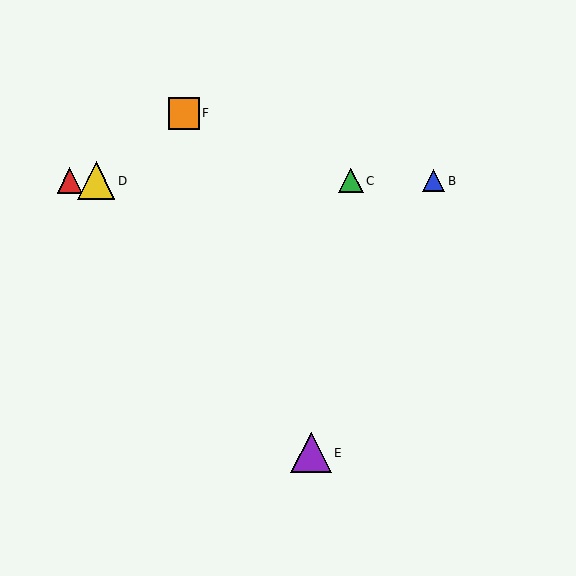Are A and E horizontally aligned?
No, A is at y≈181 and E is at y≈453.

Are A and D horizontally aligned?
Yes, both are at y≈181.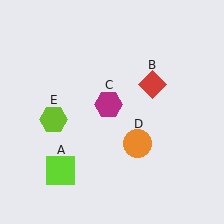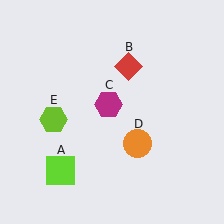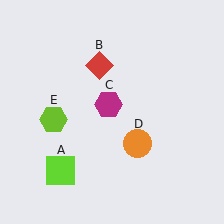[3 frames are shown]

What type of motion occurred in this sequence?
The red diamond (object B) rotated counterclockwise around the center of the scene.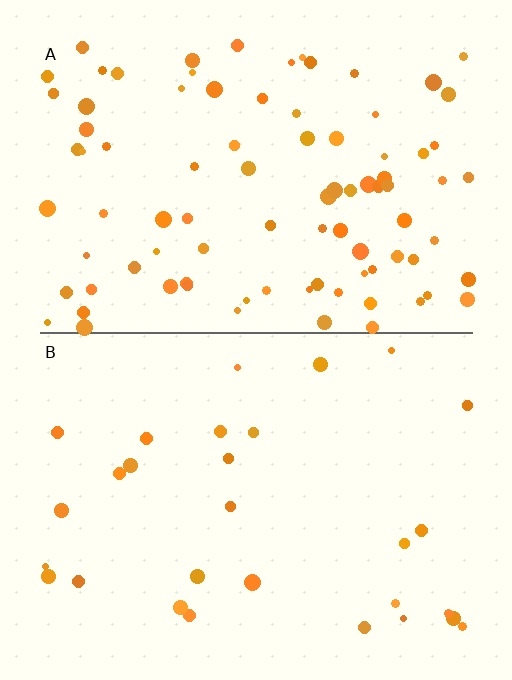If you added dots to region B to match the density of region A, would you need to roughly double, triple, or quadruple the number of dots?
Approximately triple.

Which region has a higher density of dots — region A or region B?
A (the top).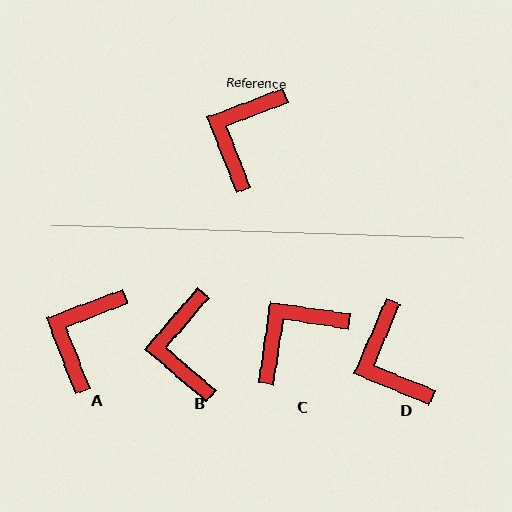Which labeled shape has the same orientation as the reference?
A.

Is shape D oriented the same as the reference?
No, it is off by about 46 degrees.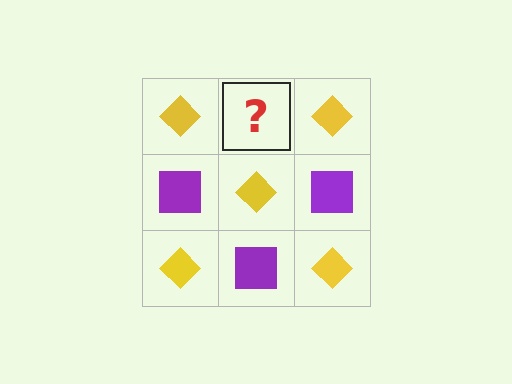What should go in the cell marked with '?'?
The missing cell should contain a purple square.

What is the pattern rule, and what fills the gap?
The rule is that it alternates yellow diamond and purple square in a checkerboard pattern. The gap should be filled with a purple square.